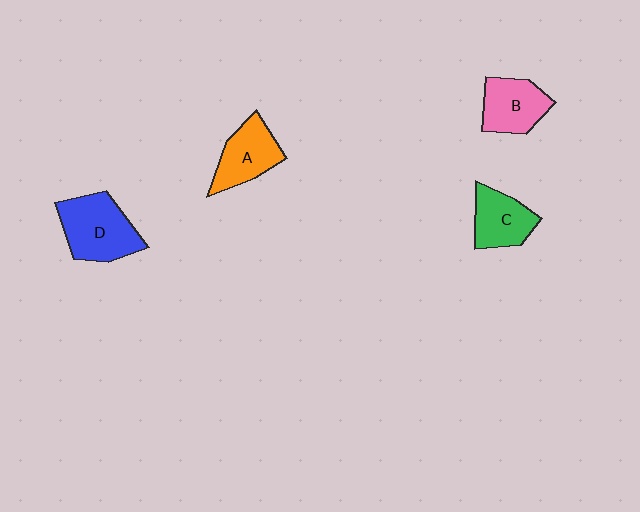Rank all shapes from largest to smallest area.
From largest to smallest: D (blue), A (orange), B (pink), C (green).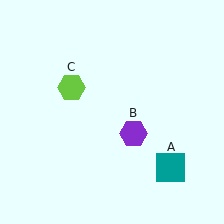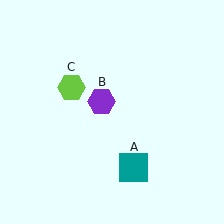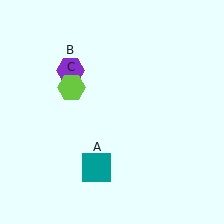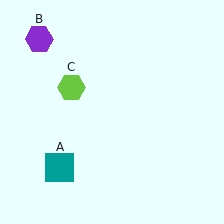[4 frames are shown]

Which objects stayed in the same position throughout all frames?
Lime hexagon (object C) remained stationary.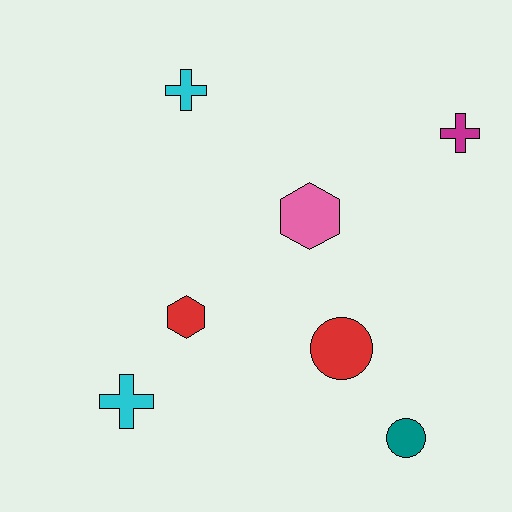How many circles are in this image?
There are 2 circles.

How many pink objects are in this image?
There is 1 pink object.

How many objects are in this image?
There are 7 objects.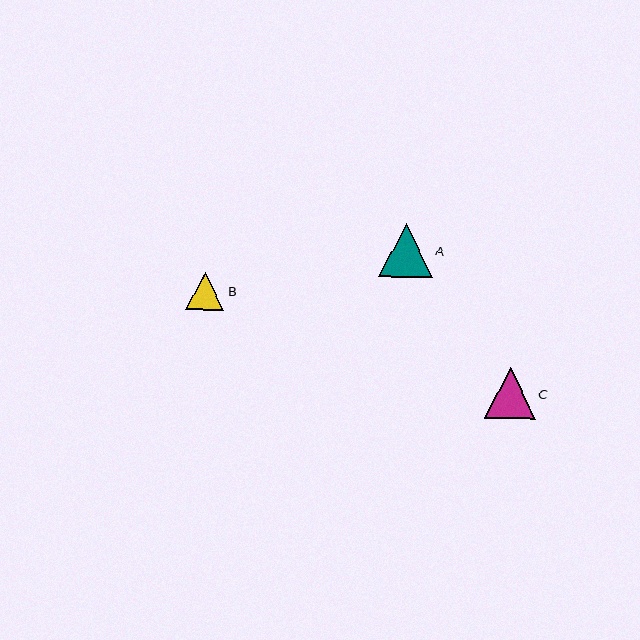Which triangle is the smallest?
Triangle B is the smallest with a size of approximately 39 pixels.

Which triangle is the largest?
Triangle A is the largest with a size of approximately 54 pixels.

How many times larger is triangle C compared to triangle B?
Triangle C is approximately 1.3 times the size of triangle B.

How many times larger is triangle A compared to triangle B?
Triangle A is approximately 1.4 times the size of triangle B.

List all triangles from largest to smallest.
From largest to smallest: A, C, B.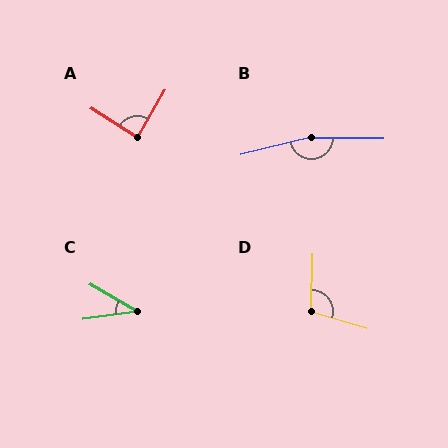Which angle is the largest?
B, at approximately 166 degrees.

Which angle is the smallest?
C, at approximately 39 degrees.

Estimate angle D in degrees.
Approximately 105 degrees.